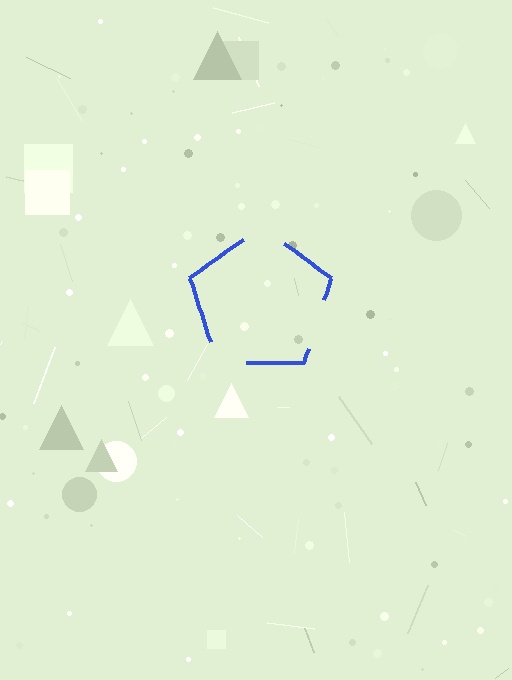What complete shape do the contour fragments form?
The contour fragments form a pentagon.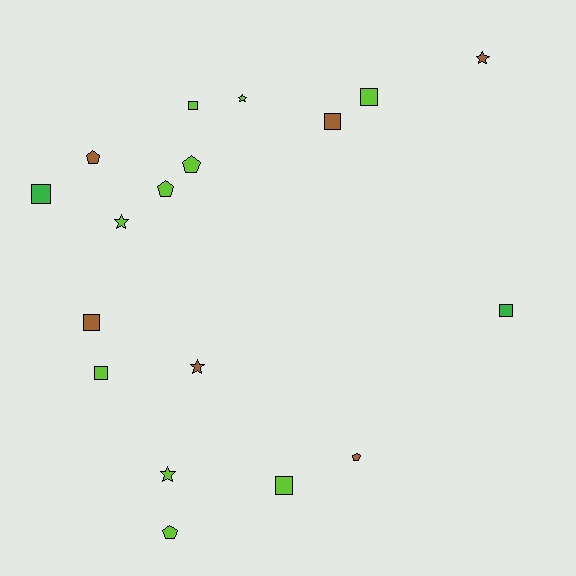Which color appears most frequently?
Lime, with 10 objects.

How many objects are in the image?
There are 18 objects.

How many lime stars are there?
There are 3 lime stars.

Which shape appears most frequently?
Square, with 8 objects.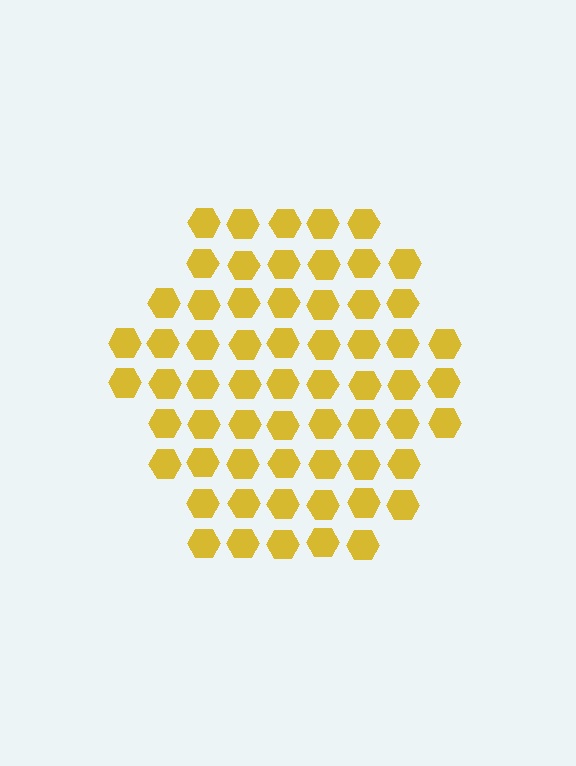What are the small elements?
The small elements are hexagons.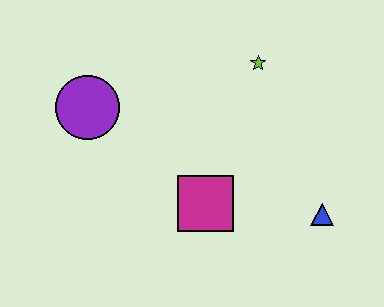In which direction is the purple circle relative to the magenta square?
The purple circle is to the left of the magenta square.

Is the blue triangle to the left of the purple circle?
No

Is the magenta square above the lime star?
No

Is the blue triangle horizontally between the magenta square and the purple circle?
No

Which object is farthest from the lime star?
The purple circle is farthest from the lime star.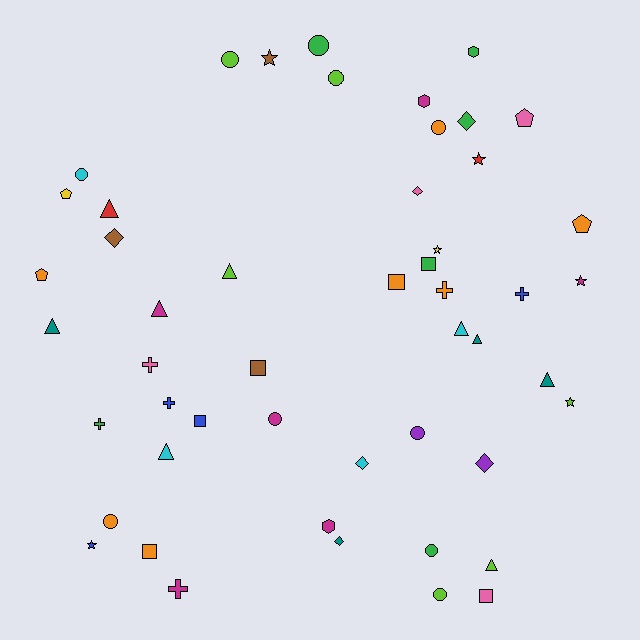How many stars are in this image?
There are 6 stars.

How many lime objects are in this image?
There are 6 lime objects.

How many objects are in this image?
There are 50 objects.